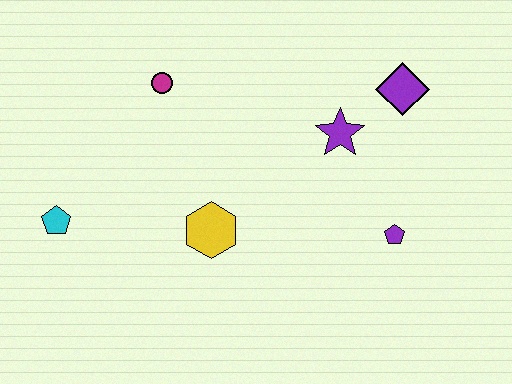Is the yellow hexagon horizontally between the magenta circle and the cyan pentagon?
No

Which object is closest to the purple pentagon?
The purple star is closest to the purple pentagon.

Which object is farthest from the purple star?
The cyan pentagon is farthest from the purple star.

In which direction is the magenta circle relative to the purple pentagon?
The magenta circle is to the left of the purple pentagon.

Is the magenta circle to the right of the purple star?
No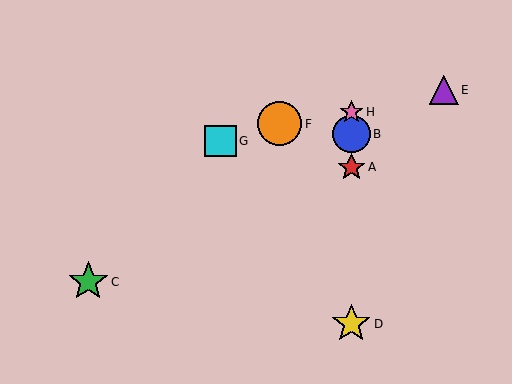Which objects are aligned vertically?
Objects A, B, D, H are aligned vertically.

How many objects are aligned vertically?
4 objects (A, B, D, H) are aligned vertically.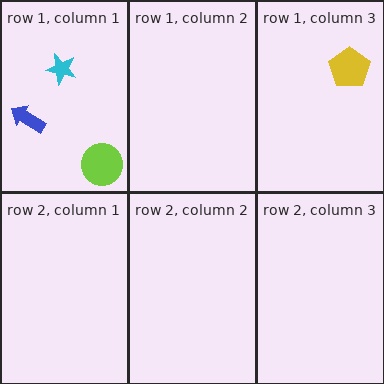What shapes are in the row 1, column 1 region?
The lime circle, the blue arrow, the cyan star.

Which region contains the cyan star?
The row 1, column 1 region.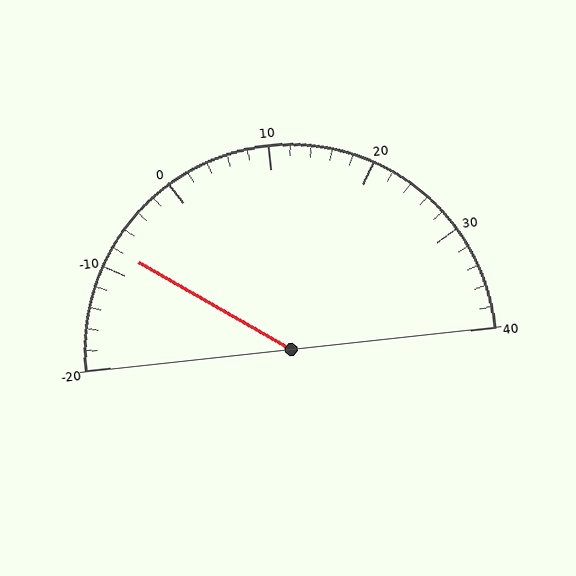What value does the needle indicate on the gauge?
The needle indicates approximately -8.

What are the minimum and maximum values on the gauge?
The gauge ranges from -20 to 40.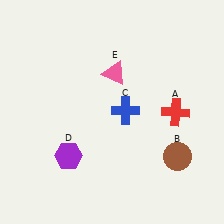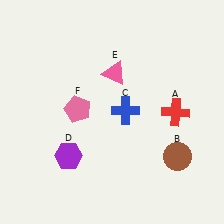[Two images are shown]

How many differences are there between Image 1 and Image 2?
There is 1 difference between the two images.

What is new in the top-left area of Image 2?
A pink pentagon (F) was added in the top-left area of Image 2.